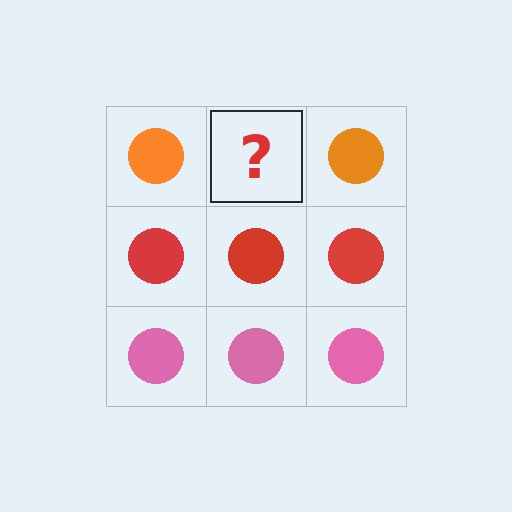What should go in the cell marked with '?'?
The missing cell should contain an orange circle.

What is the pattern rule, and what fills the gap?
The rule is that each row has a consistent color. The gap should be filled with an orange circle.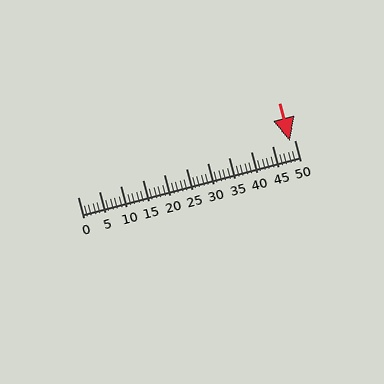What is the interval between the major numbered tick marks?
The major tick marks are spaced 5 units apart.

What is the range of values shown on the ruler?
The ruler shows values from 0 to 50.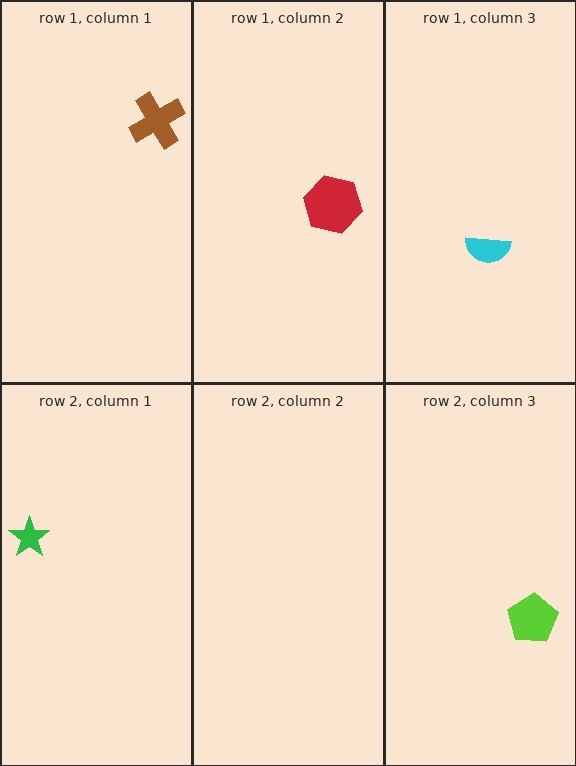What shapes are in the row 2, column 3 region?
The lime pentagon.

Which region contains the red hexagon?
The row 1, column 2 region.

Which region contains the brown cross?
The row 1, column 1 region.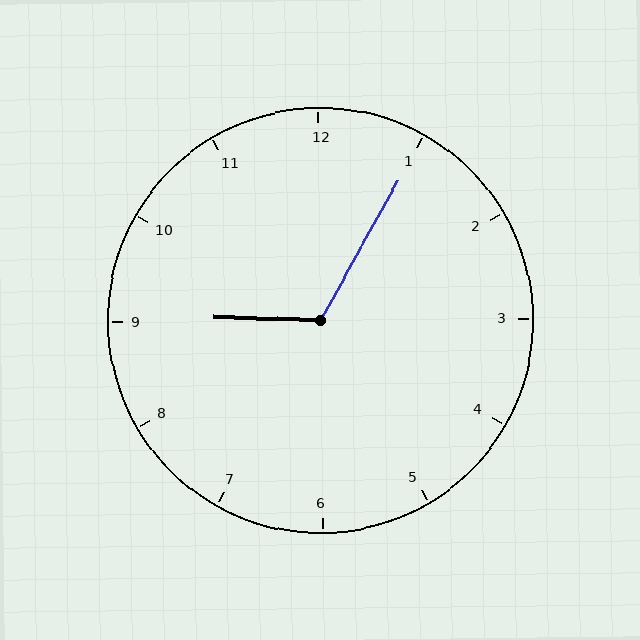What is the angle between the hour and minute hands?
Approximately 118 degrees.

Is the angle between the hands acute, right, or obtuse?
It is obtuse.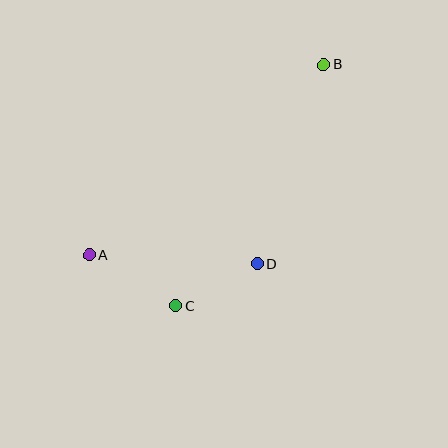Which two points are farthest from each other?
Points A and B are farthest from each other.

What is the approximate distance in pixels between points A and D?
The distance between A and D is approximately 169 pixels.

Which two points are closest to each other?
Points C and D are closest to each other.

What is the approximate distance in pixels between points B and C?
The distance between B and C is approximately 283 pixels.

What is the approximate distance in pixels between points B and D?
The distance between B and D is approximately 210 pixels.